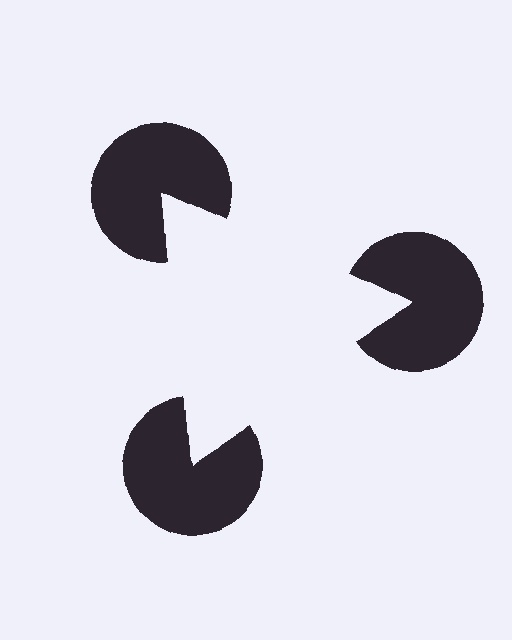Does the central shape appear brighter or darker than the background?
It typically appears slightly brighter than the background, even though no actual brightness change is drawn.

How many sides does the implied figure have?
3 sides.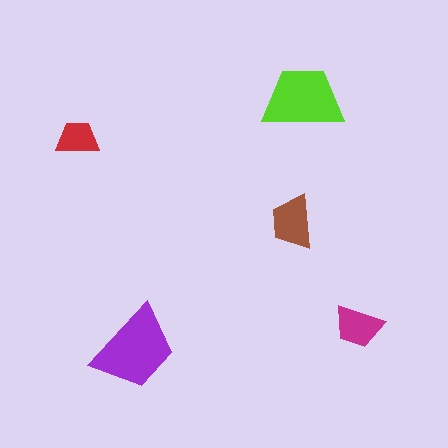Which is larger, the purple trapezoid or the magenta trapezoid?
The purple one.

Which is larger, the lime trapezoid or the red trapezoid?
The lime one.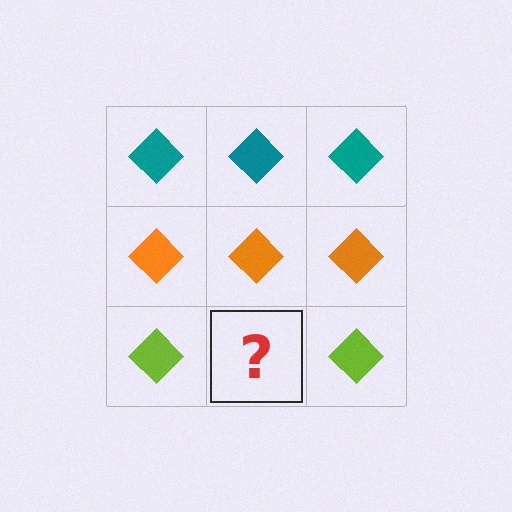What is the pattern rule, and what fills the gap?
The rule is that each row has a consistent color. The gap should be filled with a lime diamond.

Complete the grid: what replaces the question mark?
The question mark should be replaced with a lime diamond.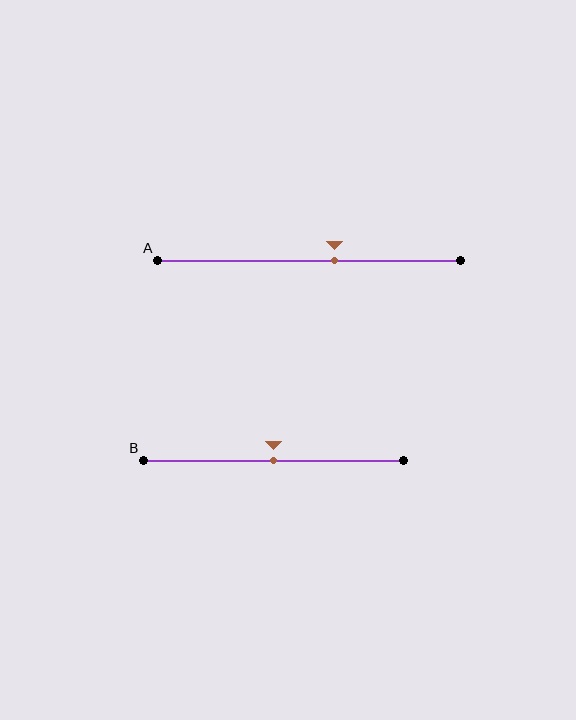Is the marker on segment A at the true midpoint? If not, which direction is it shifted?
No, the marker on segment A is shifted to the right by about 8% of the segment length.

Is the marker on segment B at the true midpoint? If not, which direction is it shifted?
Yes, the marker on segment B is at the true midpoint.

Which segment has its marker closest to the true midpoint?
Segment B has its marker closest to the true midpoint.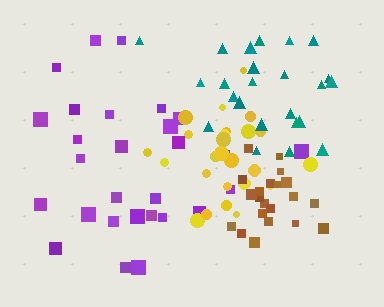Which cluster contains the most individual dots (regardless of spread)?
Purple (28).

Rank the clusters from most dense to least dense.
brown, yellow, purple, teal.